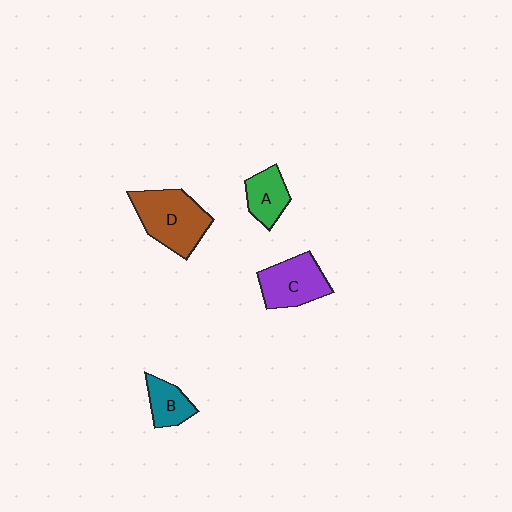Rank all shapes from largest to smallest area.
From largest to smallest: D (brown), C (purple), A (green), B (teal).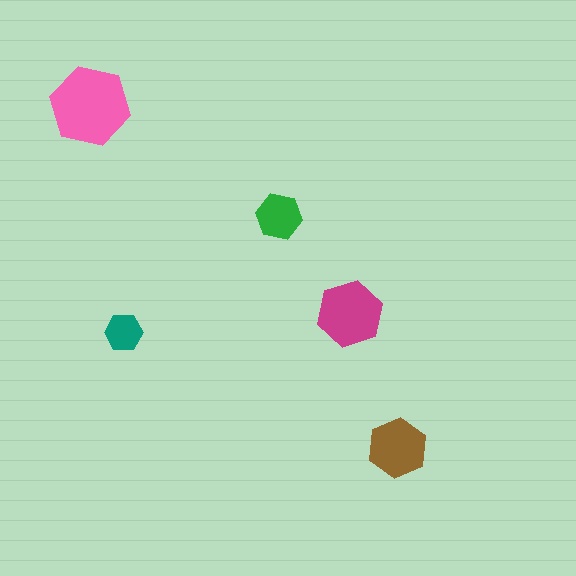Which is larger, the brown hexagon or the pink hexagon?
The pink one.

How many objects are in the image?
There are 5 objects in the image.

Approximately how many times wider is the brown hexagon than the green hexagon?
About 1.5 times wider.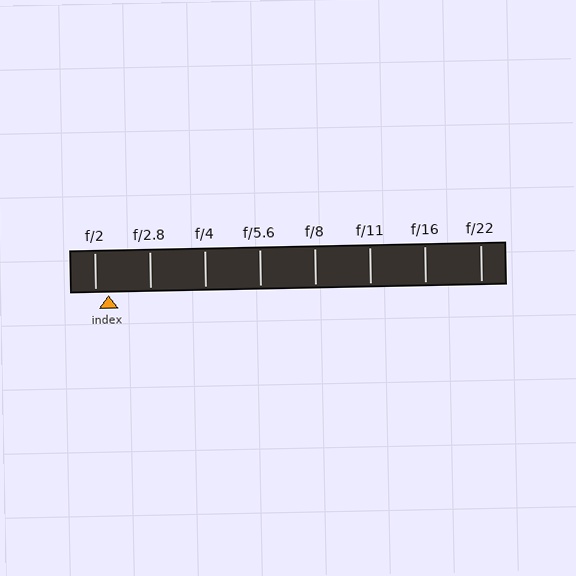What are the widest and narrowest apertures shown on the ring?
The widest aperture shown is f/2 and the narrowest is f/22.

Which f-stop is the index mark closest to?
The index mark is closest to f/2.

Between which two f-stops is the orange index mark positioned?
The index mark is between f/2 and f/2.8.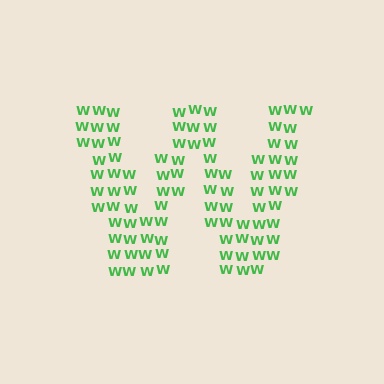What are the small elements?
The small elements are letter W's.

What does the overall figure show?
The overall figure shows the letter W.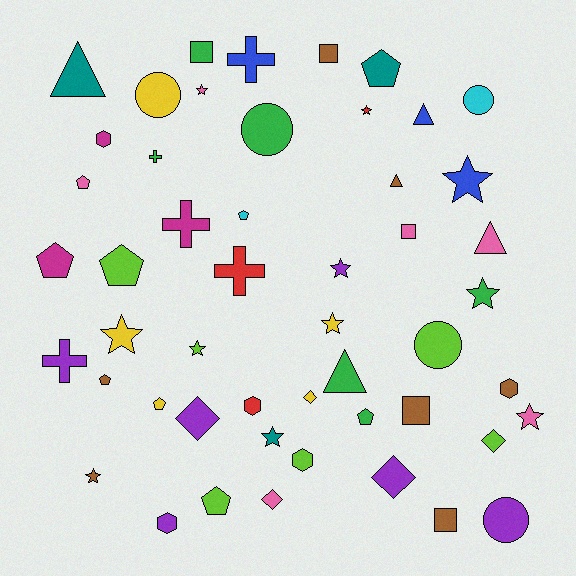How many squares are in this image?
There are 5 squares.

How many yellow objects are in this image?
There are 5 yellow objects.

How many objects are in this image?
There are 50 objects.